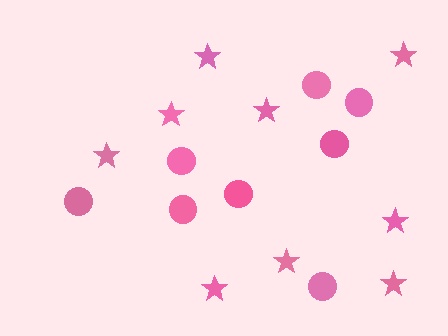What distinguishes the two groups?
There are 2 groups: one group of circles (8) and one group of stars (9).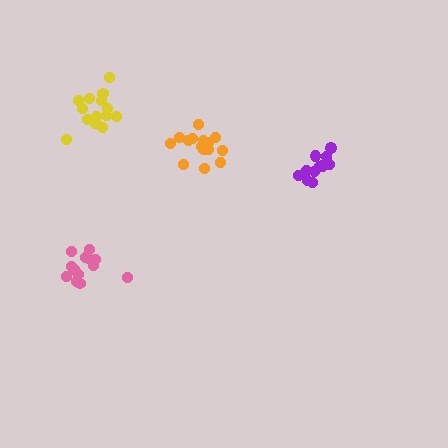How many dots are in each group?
Group 1: 15 dots, Group 2: 14 dots, Group 3: 15 dots, Group 4: 12 dots (56 total).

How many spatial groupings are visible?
There are 4 spatial groupings.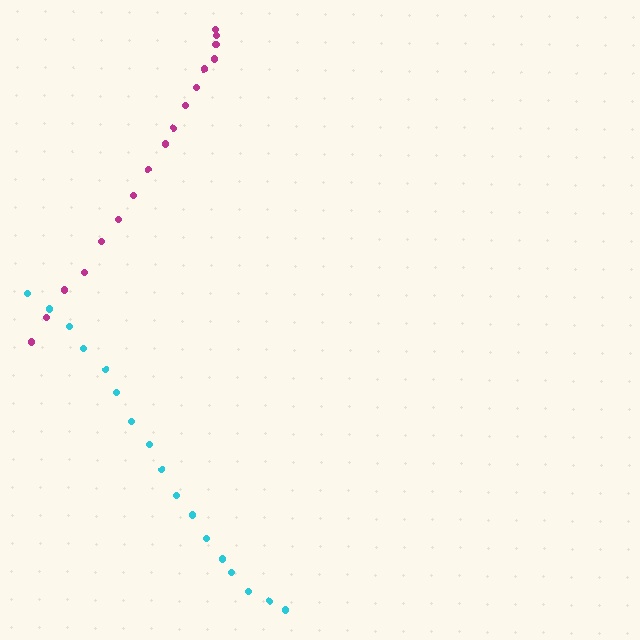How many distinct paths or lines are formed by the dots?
There are 2 distinct paths.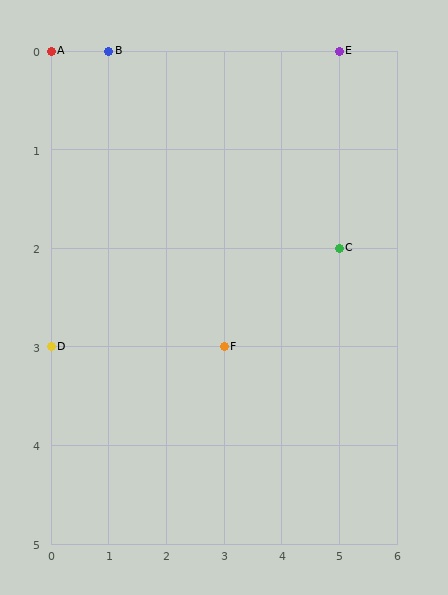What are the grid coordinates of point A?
Point A is at grid coordinates (0, 0).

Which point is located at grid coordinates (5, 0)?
Point E is at (5, 0).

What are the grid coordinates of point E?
Point E is at grid coordinates (5, 0).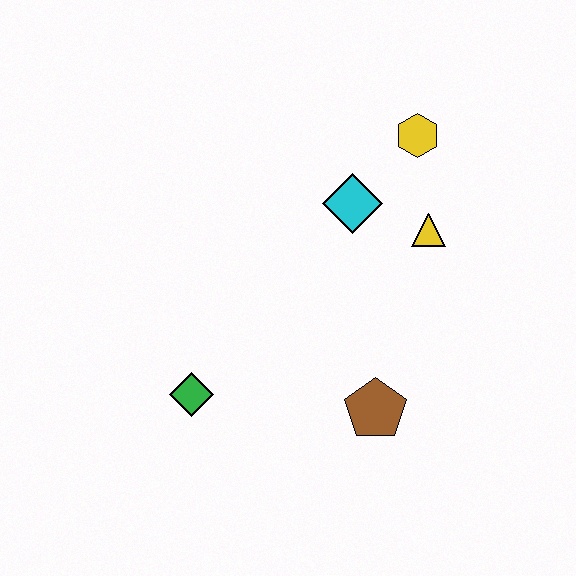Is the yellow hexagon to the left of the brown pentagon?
No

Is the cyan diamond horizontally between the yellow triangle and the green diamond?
Yes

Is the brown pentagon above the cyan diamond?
No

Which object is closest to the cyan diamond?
The yellow triangle is closest to the cyan diamond.